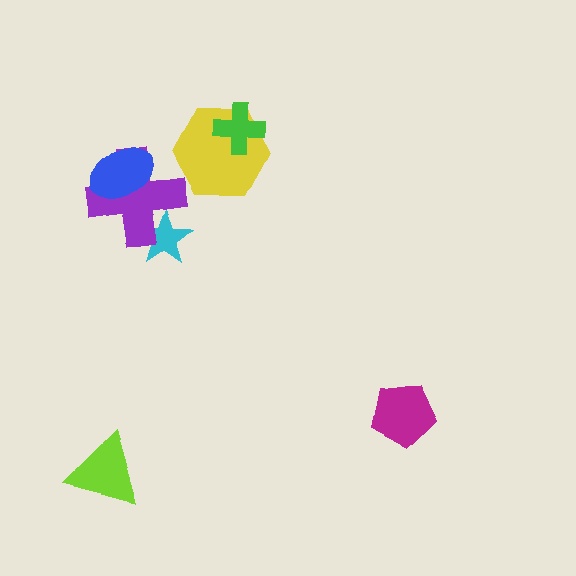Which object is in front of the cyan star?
The purple cross is in front of the cyan star.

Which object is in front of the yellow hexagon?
The green cross is in front of the yellow hexagon.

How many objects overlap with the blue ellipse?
1 object overlaps with the blue ellipse.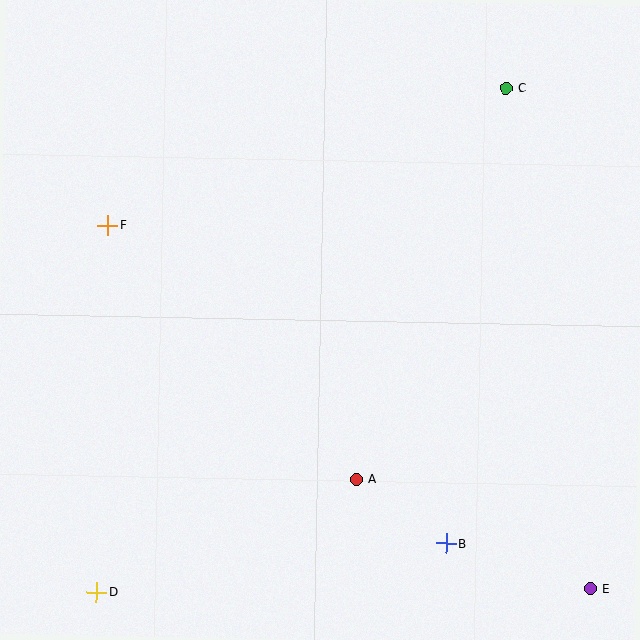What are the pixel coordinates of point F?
Point F is at (107, 225).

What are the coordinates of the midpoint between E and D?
The midpoint between E and D is at (343, 590).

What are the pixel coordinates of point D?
Point D is at (96, 592).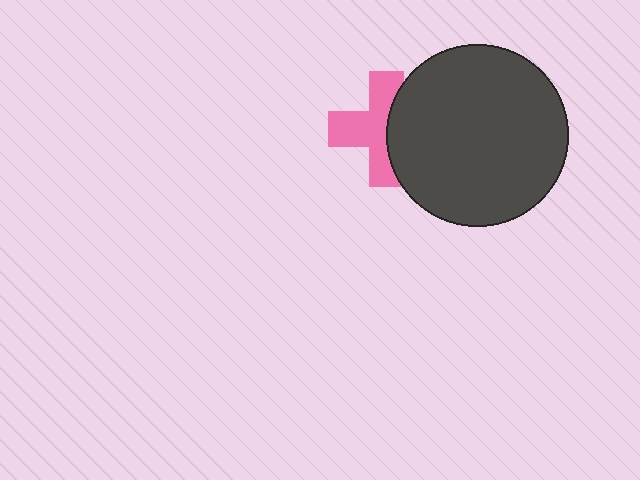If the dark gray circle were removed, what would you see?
You would see the complete pink cross.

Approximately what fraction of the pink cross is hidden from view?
Roughly 40% of the pink cross is hidden behind the dark gray circle.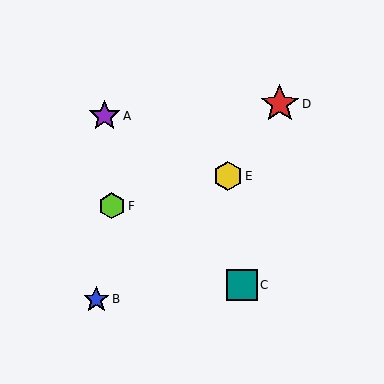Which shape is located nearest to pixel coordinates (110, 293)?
The blue star (labeled B) at (96, 299) is nearest to that location.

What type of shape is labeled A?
Shape A is a purple star.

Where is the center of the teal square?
The center of the teal square is at (242, 285).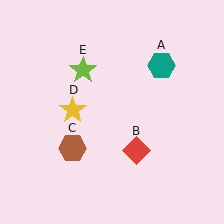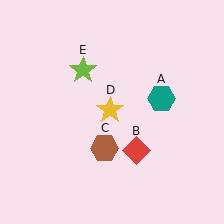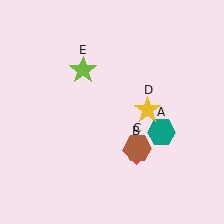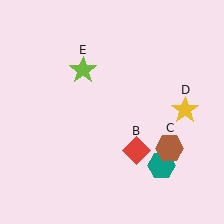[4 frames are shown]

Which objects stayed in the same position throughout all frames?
Red diamond (object B) and lime star (object E) remained stationary.